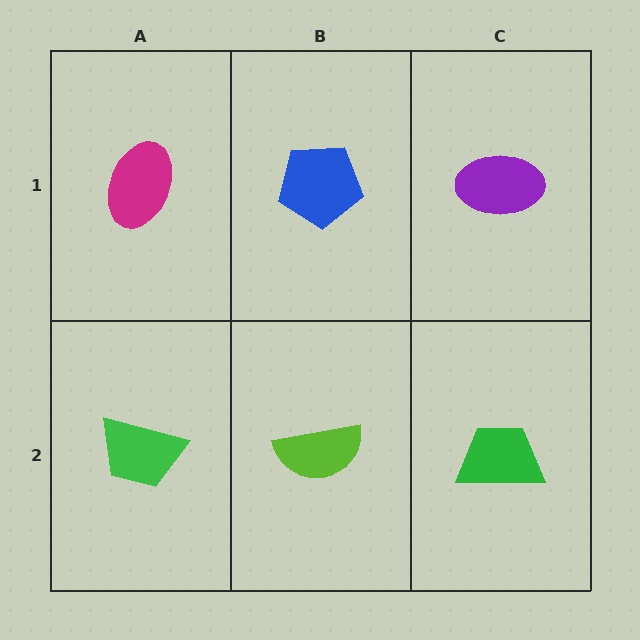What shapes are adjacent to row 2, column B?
A blue pentagon (row 1, column B), a green trapezoid (row 2, column A), a green trapezoid (row 2, column C).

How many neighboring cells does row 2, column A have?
2.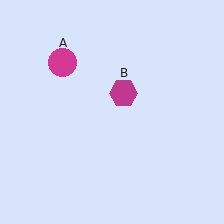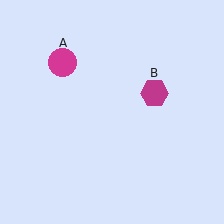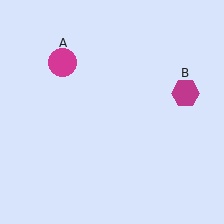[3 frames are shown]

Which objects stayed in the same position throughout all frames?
Magenta circle (object A) remained stationary.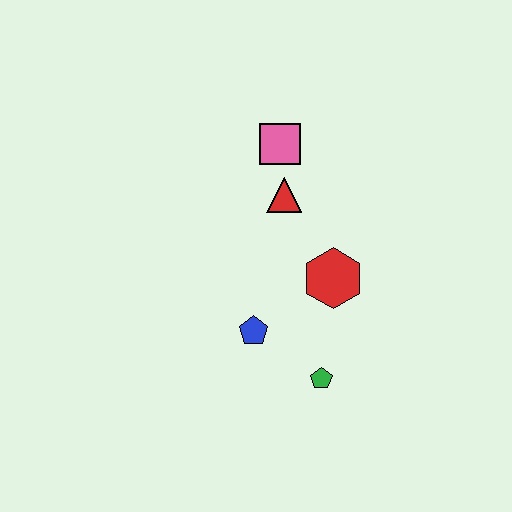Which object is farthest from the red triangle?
The green pentagon is farthest from the red triangle.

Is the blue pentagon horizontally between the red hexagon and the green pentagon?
No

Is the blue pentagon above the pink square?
No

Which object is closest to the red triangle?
The pink square is closest to the red triangle.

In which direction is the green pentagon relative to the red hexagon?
The green pentagon is below the red hexagon.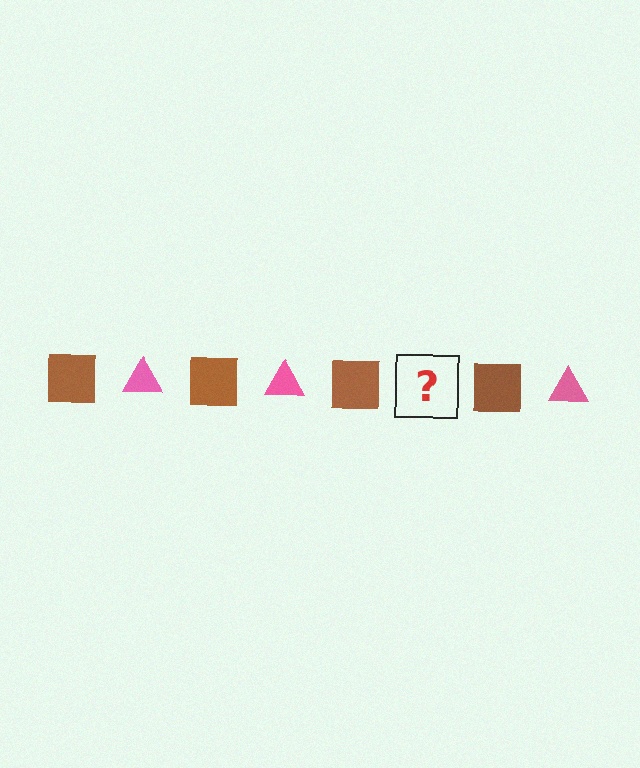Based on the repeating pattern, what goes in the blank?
The blank should be a pink triangle.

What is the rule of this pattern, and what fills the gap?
The rule is that the pattern alternates between brown square and pink triangle. The gap should be filled with a pink triangle.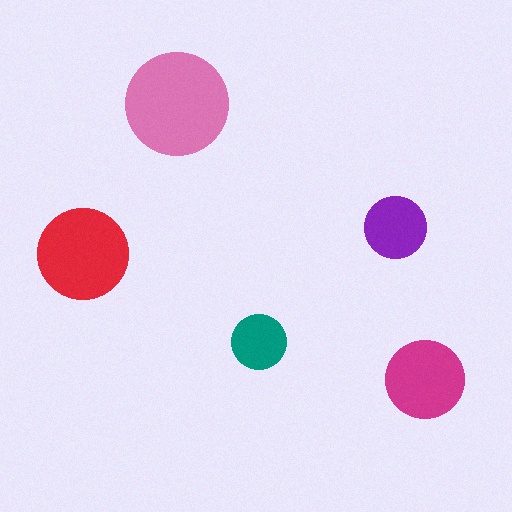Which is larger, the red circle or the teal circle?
The red one.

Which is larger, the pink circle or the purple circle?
The pink one.